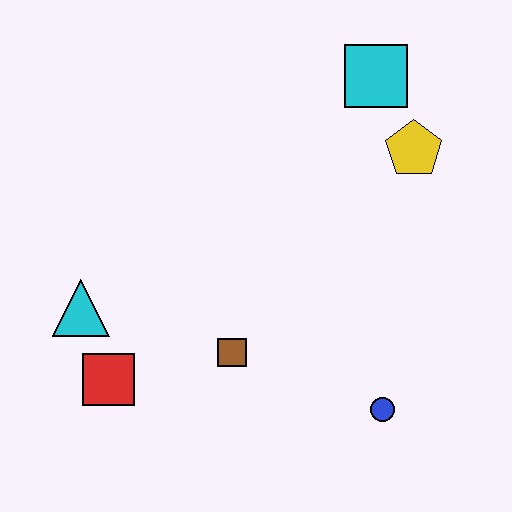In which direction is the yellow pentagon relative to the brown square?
The yellow pentagon is above the brown square.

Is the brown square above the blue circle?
Yes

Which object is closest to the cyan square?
The yellow pentagon is closest to the cyan square.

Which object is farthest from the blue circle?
The cyan square is farthest from the blue circle.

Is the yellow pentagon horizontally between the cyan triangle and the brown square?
No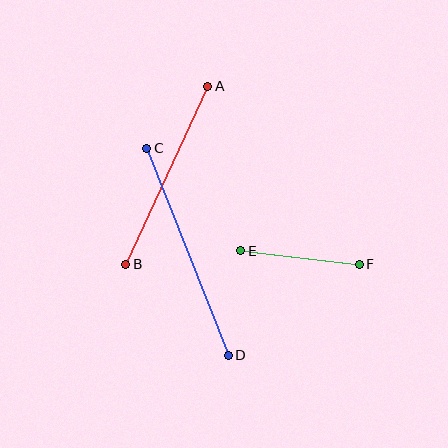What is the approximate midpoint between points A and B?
The midpoint is at approximately (167, 175) pixels.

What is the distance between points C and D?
The distance is approximately 222 pixels.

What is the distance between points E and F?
The distance is approximately 119 pixels.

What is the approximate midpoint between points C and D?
The midpoint is at approximately (187, 252) pixels.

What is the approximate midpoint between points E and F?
The midpoint is at approximately (300, 257) pixels.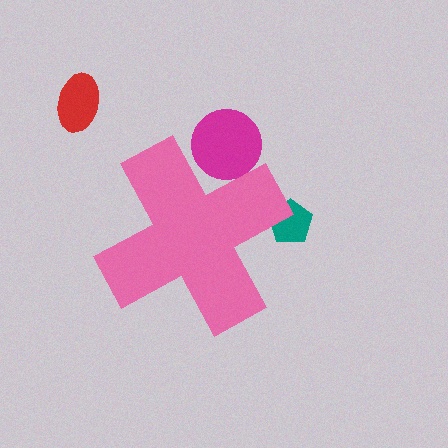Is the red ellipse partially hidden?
No, the red ellipse is fully visible.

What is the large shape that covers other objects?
A pink cross.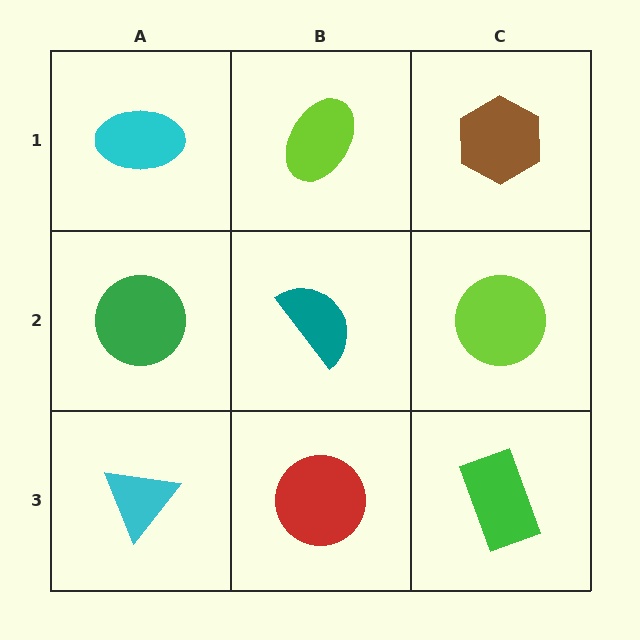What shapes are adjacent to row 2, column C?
A brown hexagon (row 1, column C), a green rectangle (row 3, column C), a teal semicircle (row 2, column B).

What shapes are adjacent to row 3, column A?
A green circle (row 2, column A), a red circle (row 3, column B).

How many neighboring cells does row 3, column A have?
2.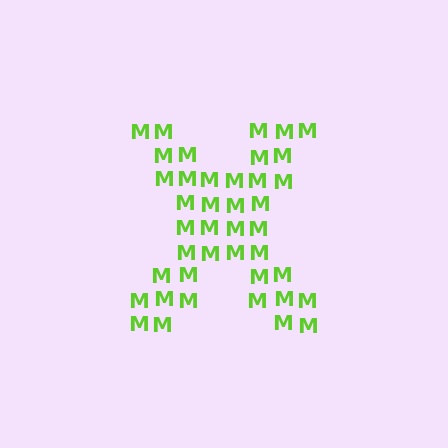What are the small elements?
The small elements are letter M's.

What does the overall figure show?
The overall figure shows the letter X.